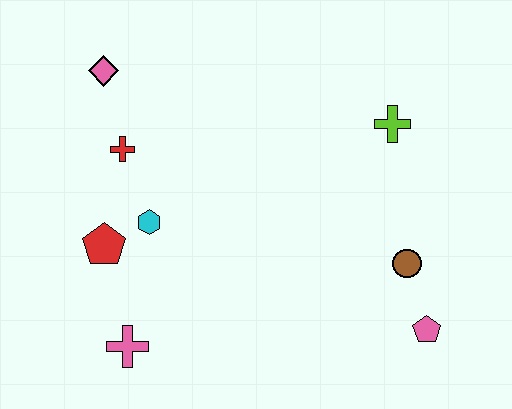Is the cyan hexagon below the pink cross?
No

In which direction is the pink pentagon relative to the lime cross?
The pink pentagon is below the lime cross.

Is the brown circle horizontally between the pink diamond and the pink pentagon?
Yes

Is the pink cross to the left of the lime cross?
Yes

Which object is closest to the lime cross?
The brown circle is closest to the lime cross.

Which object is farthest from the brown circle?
The pink diamond is farthest from the brown circle.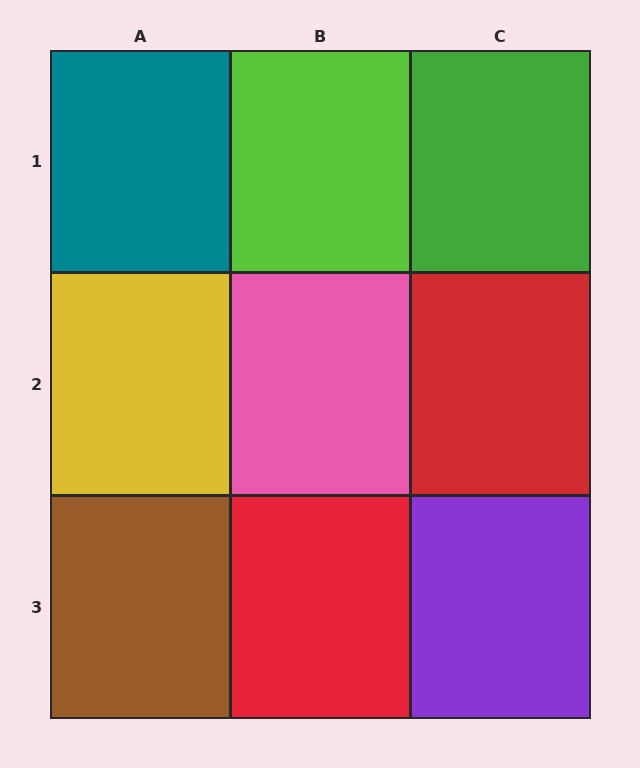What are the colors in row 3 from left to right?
Brown, red, purple.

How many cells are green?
1 cell is green.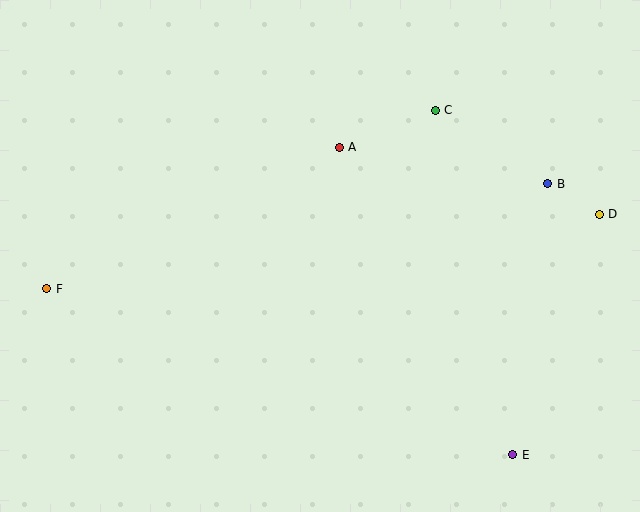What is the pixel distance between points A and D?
The distance between A and D is 269 pixels.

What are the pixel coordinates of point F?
Point F is at (47, 289).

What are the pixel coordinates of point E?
Point E is at (513, 455).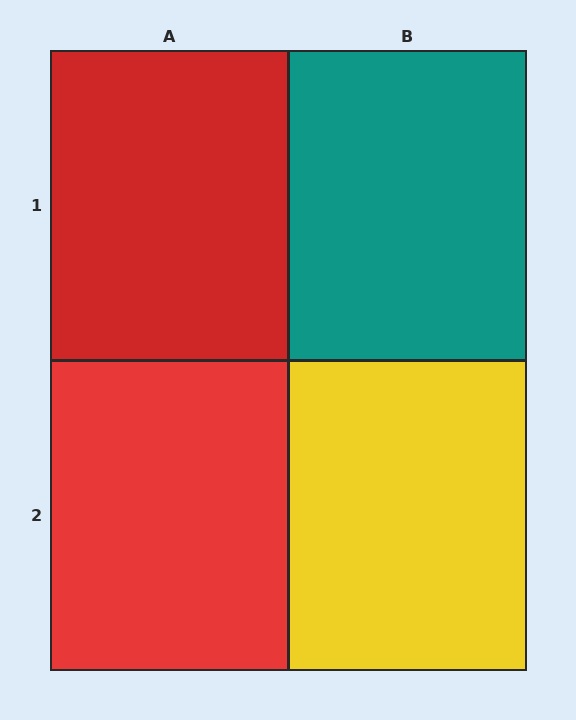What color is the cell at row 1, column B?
Teal.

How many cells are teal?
1 cell is teal.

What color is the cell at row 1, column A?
Red.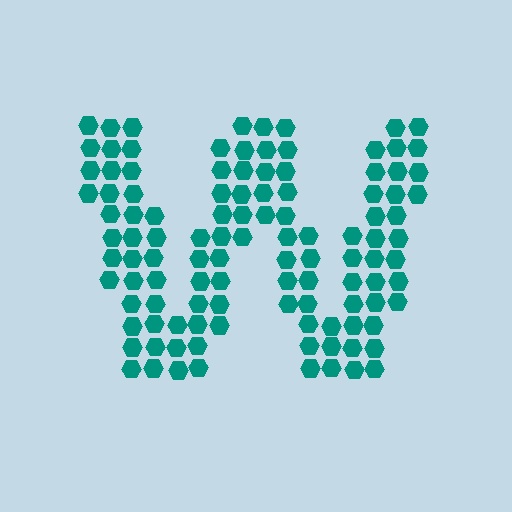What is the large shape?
The large shape is the letter W.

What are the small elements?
The small elements are hexagons.